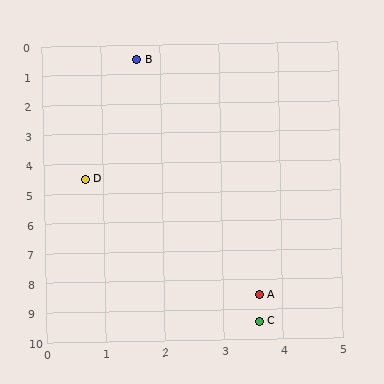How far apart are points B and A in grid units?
Points B and A are about 8.2 grid units apart.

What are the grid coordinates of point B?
Point B is at approximately (1.6, 0.5).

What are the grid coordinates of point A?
Point A is at approximately (3.6, 8.5).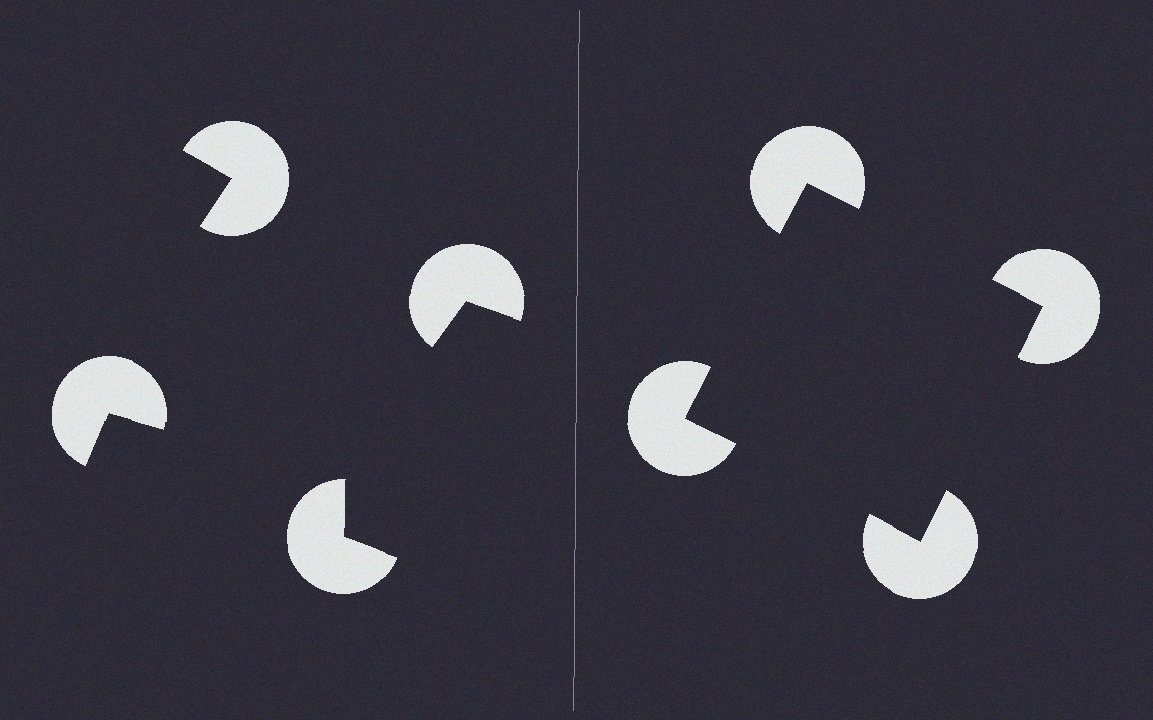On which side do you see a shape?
An illusory square appears on the right side. On the left side the wedge cuts are rotated, so no coherent shape forms.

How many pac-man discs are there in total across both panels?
8 — 4 on each side.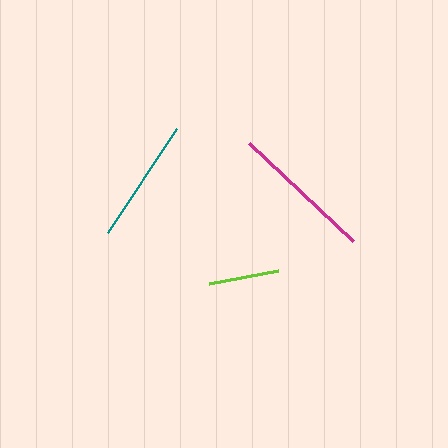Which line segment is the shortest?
The lime line is the shortest at approximately 70 pixels.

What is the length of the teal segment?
The teal segment is approximately 125 pixels long.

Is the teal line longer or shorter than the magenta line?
The magenta line is longer than the teal line.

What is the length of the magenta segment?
The magenta segment is approximately 143 pixels long.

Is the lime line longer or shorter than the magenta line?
The magenta line is longer than the lime line.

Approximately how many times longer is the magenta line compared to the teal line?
The magenta line is approximately 1.1 times the length of the teal line.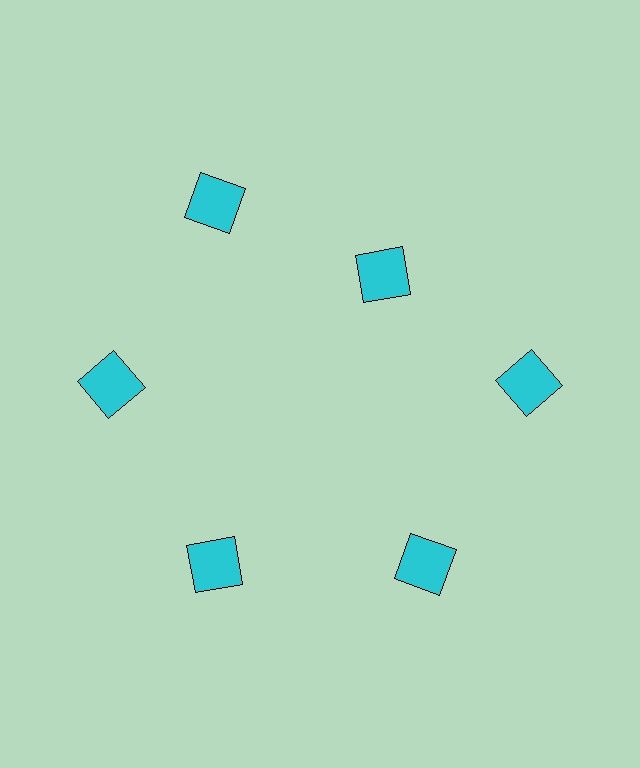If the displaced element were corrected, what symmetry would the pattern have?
It would have 6-fold rotational symmetry — the pattern would map onto itself every 60 degrees.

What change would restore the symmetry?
The symmetry would be restored by moving it outward, back onto the ring so that all 6 squares sit at equal angles and equal distance from the center.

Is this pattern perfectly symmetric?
No. The 6 cyan squares are arranged in a ring, but one element near the 1 o'clock position is pulled inward toward the center, breaking the 6-fold rotational symmetry.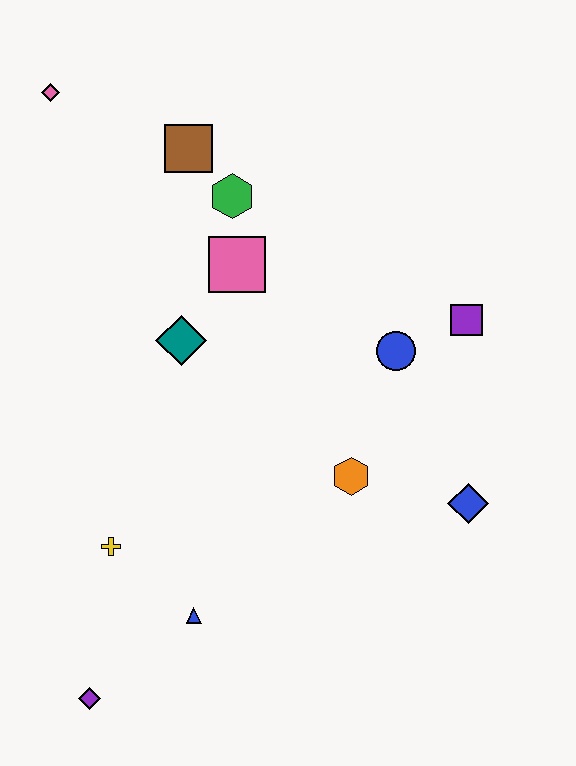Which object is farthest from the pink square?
The purple diamond is farthest from the pink square.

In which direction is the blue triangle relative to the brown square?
The blue triangle is below the brown square.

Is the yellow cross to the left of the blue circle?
Yes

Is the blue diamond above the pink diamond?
No